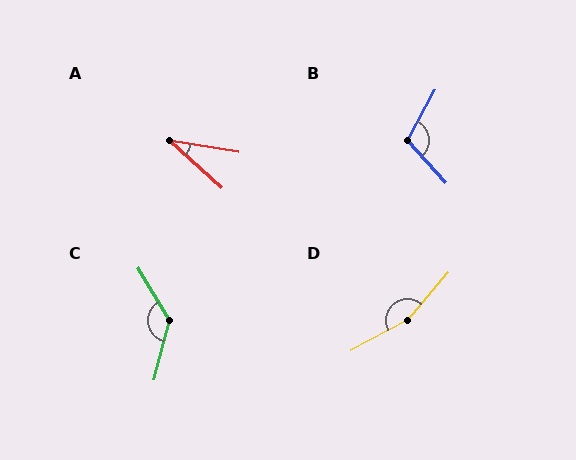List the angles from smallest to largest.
A (33°), B (109°), C (135°), D (159°).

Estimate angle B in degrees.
Approximately 109 degrees.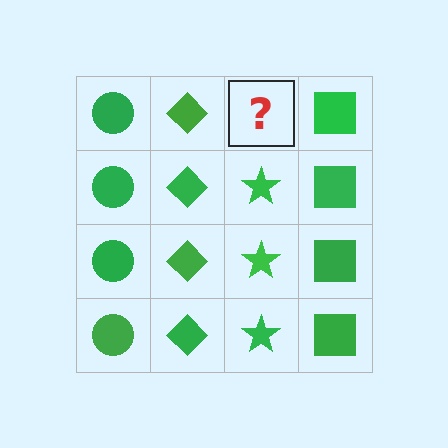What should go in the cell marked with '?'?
The missing cell should contain a green star.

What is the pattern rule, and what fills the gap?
The rule is that each column has a consistent shape. The gap should be filled with a green star.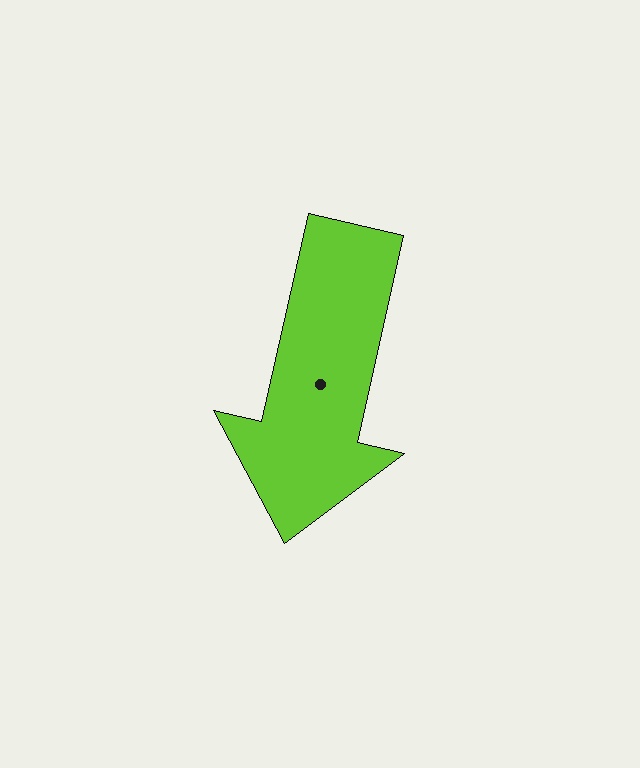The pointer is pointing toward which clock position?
Roughly 6 o'clock.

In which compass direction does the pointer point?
South.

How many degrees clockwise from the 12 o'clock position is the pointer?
Approximately 193 degrees.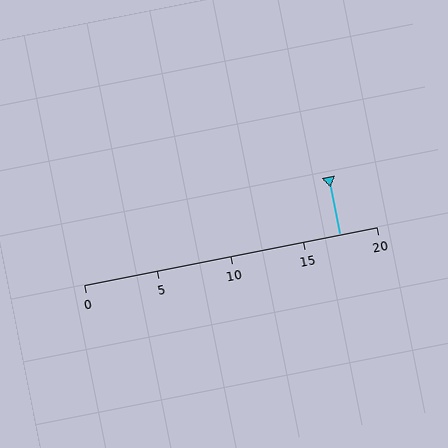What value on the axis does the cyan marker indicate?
The marker indicates approximately 17.5.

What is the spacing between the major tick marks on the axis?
The major ticks are spaced 5 apart.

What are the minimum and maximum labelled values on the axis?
The axis runs from 0 to 20.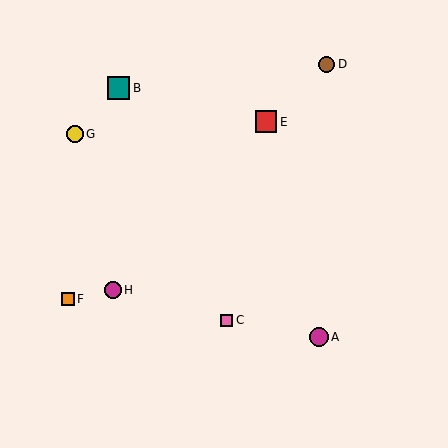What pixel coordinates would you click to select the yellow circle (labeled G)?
Click at (75, 134) to select the yellow circle G.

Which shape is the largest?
The teal square (labeled B) is the largest.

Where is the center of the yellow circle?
The center of the yellow circle is at (75, 134).